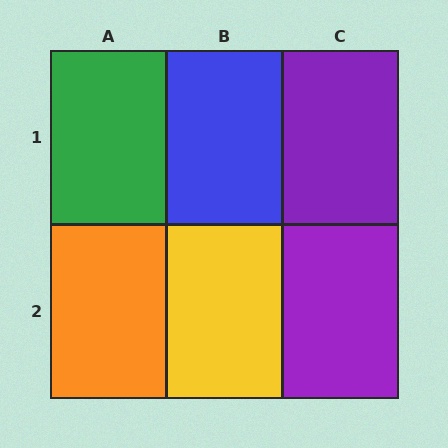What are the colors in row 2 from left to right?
Orange, yellow, purple.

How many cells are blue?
1 cell is blue.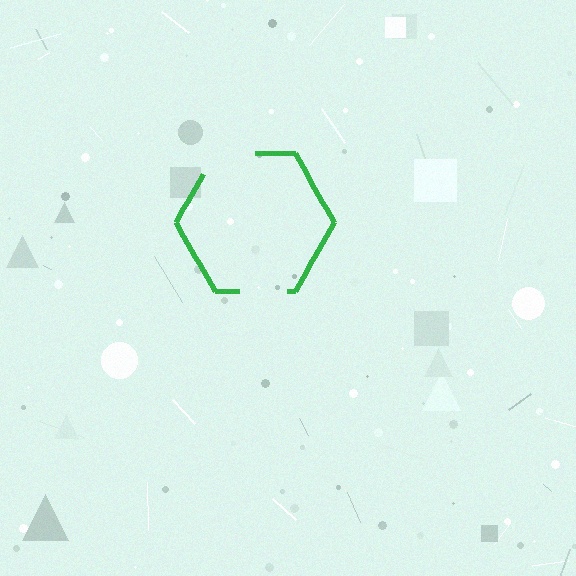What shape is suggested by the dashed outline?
The dashed outline suggests a hexagon.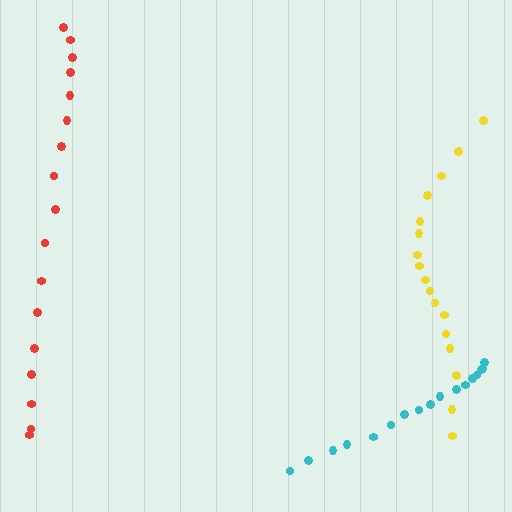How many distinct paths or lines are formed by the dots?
There are 3 distinct paths.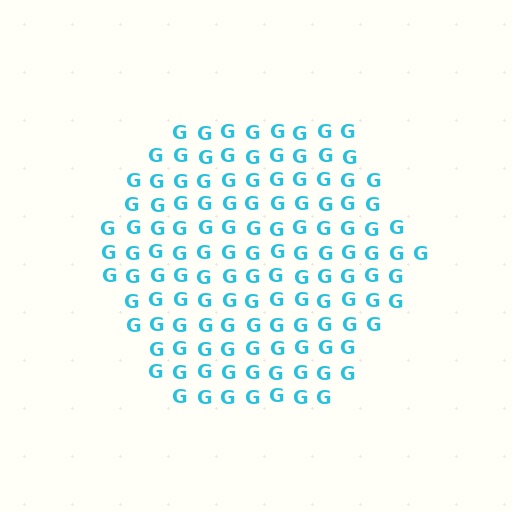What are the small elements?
The small elements are letter G's.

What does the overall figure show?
The overall figure shows a hexagon.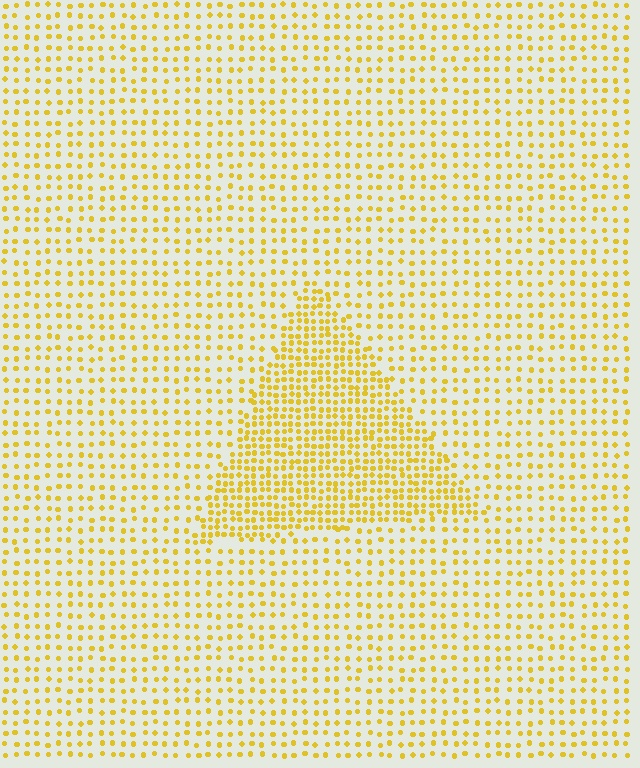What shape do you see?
I see a triangle.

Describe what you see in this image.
The image contains small yellow elements arranged at two different densities. A triangle-shaped region is visible where the elements are more densely packed than the surrounding area.